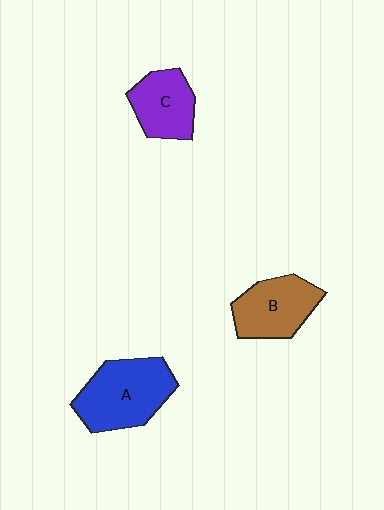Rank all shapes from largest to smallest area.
From largest to smallest: A (blue), B (brown), C (purple).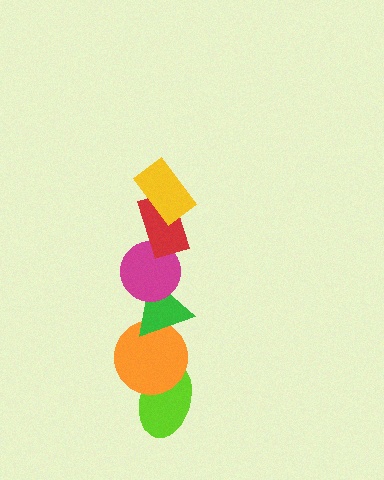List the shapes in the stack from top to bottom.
From top to bottom: the yellow rectangle, the red rectangle, the magenta circle, the green triangle, the orange circle, the lime ellipse.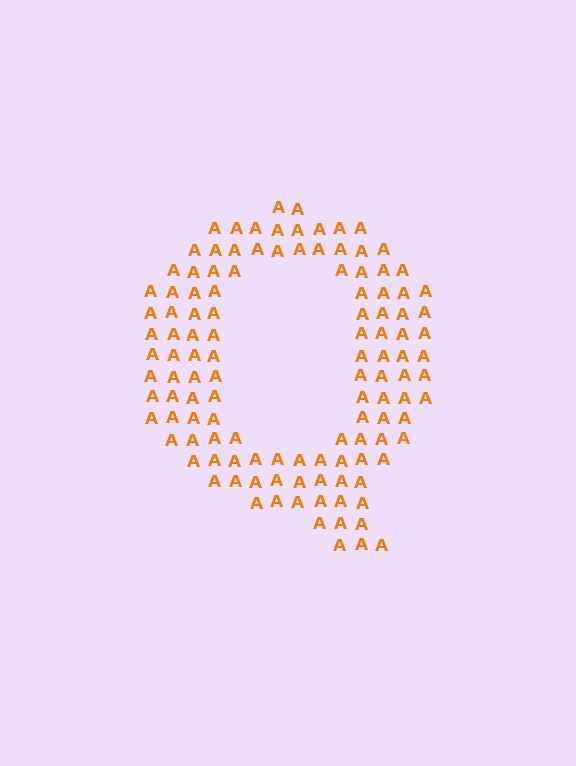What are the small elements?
The small elements are letter A's.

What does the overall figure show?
The overall figure shows the letter Q.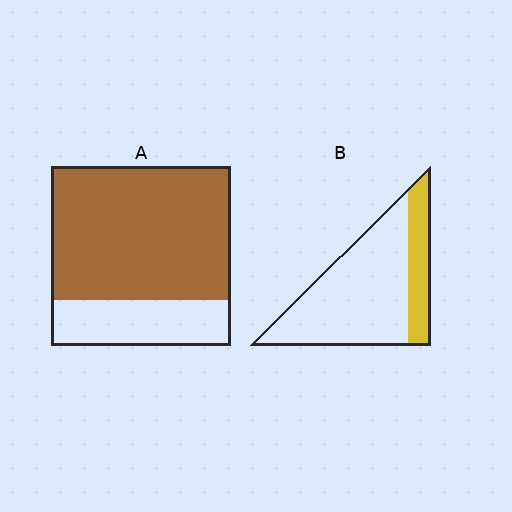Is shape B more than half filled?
No.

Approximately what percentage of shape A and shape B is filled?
A is approximately 75% and B is approximately 25%.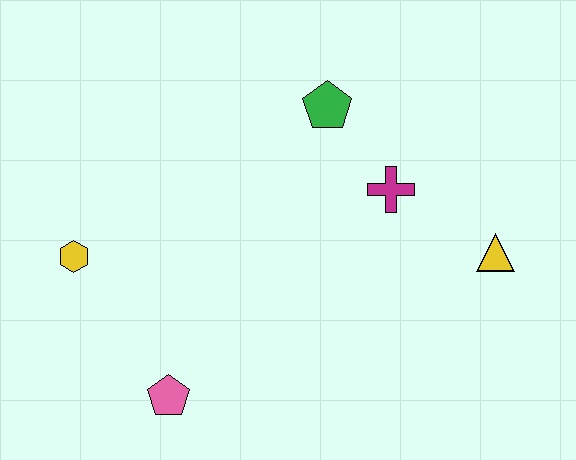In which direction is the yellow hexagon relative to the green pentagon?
The yellow hexagon is to the left of the green pentagon.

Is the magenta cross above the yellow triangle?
Yes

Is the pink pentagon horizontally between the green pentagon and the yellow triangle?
No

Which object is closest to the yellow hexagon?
The pink pentagon is closest to the yellow hexagon.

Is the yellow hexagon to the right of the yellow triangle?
No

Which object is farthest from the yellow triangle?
The yellow hexagon is farthest from the yellow triangle.